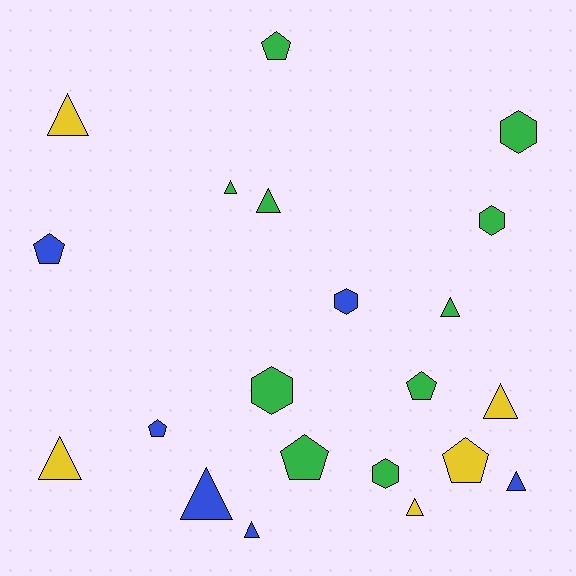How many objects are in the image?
There are 21 objects.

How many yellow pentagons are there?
There is 1 yellow pentagon.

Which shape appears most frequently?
Triangle, with 10 objects.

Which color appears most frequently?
Green, with 10 objects.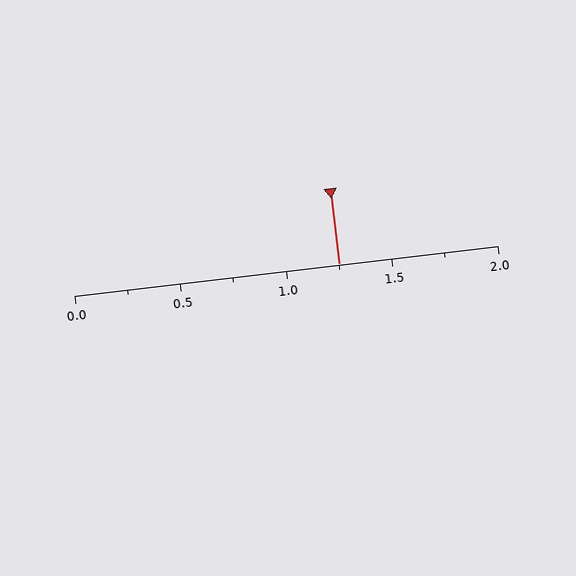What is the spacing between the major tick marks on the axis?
The major ticks are spaced 0.5 apart.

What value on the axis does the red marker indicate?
The marker indicates approximately 1.25.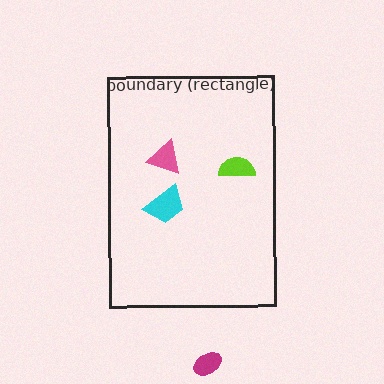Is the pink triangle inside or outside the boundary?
Inside.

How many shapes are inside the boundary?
3 inside, 1 outside.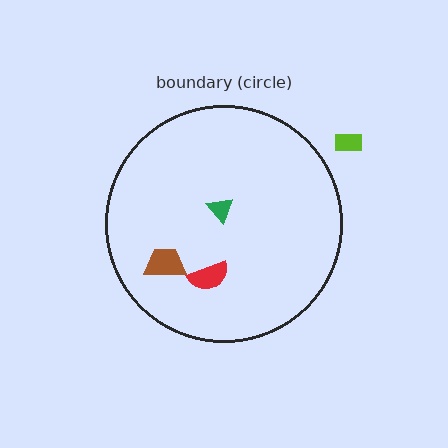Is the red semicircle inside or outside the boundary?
Inside.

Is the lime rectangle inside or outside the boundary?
Outside.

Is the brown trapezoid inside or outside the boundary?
Inside.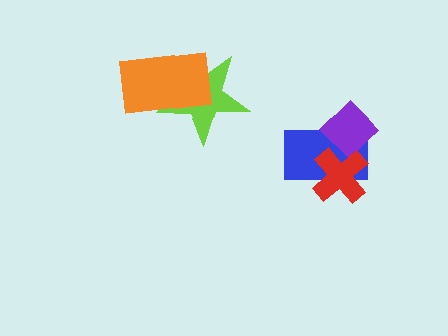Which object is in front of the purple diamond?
The red cross is in front of the purple diamond.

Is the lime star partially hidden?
Yes, it is partially covered by another shape.